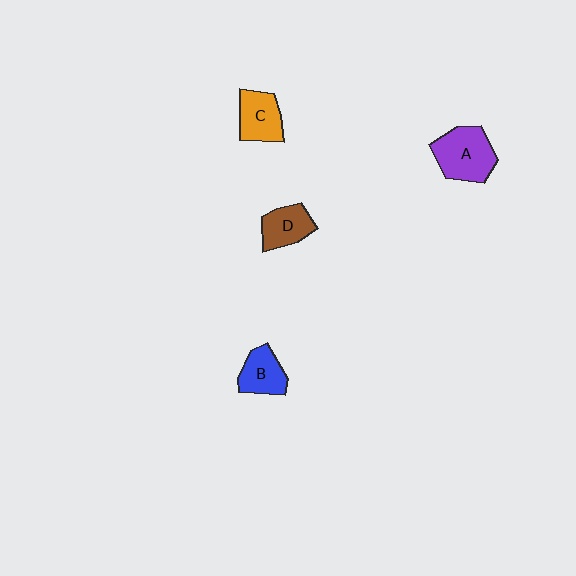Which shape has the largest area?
Shape A (purple).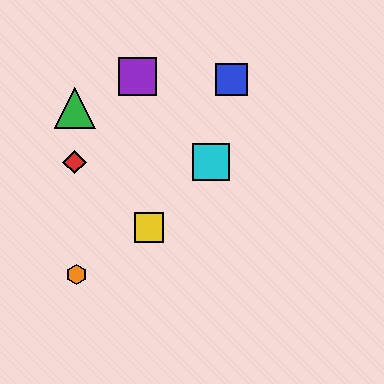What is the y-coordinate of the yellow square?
The yellow square is at y≈228.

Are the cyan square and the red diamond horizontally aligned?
Yes, both are at y≈162.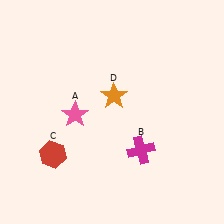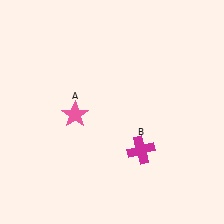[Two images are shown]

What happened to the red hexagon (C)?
The red hexagon (C) was removed in Image 2. It was in the bottom-left area of Image 1.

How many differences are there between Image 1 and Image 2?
There are 2 differences between the two images.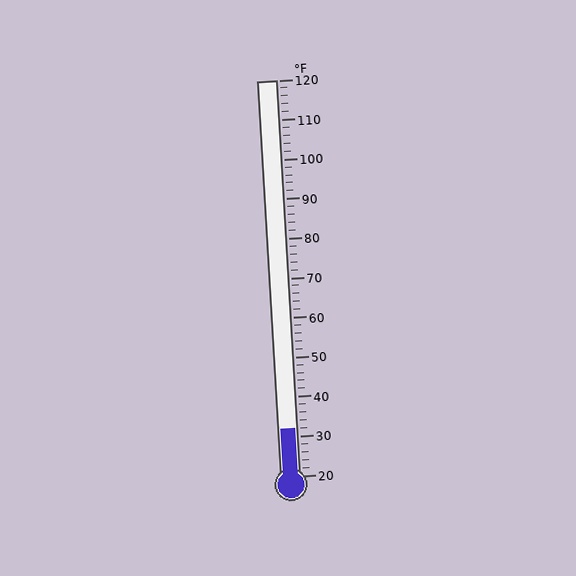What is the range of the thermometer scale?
The thermometer scale ranges from 20°F to 120°F.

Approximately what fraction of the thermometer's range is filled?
The thermometer is filled to approximately 10% of its range.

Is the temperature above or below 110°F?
The temperature is below 110°F.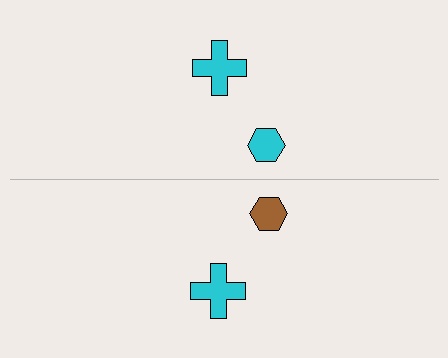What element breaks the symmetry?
The brown hexagon on the bottom side breaks the symmetry — its mirror counterpart is cyan.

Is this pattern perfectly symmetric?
No, the pattern is not perfectly symmetric. The brown hexagon on the bottom side breaks the symmetry — its mirror counterpart is cyan.